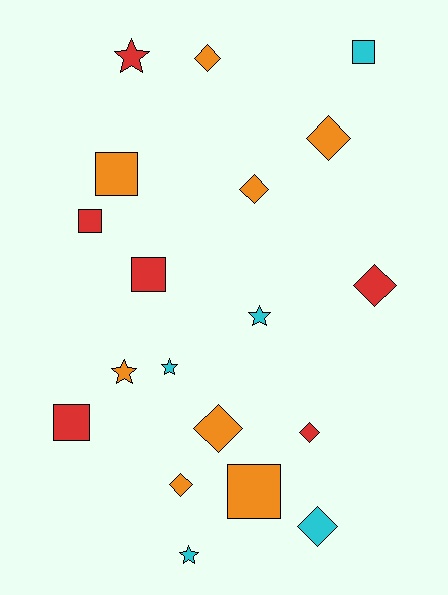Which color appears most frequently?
Orange, with 8 objects.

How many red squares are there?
There are 3 red squares.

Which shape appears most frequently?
Diamond, with 8 objects.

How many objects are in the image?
There are 19 objects.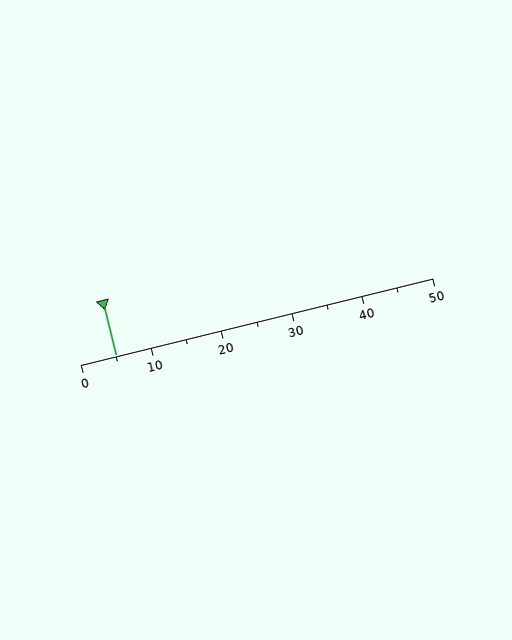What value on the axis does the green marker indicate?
The marker indicates approximately 5.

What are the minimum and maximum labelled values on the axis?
The axis runs from 0 to 50.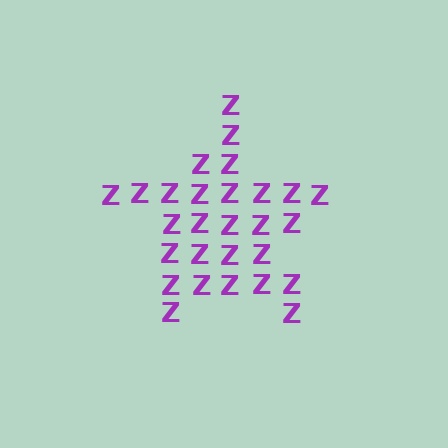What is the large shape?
The large shape is a star.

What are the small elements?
The small elements are letter Z's.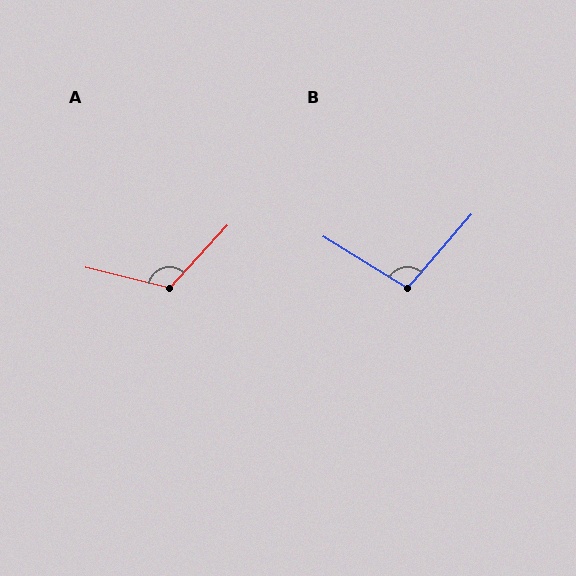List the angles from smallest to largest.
B (99°), A (119°).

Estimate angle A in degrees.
Approximately 119 degrees.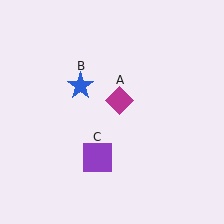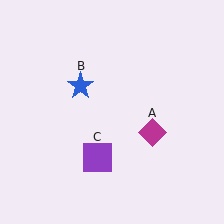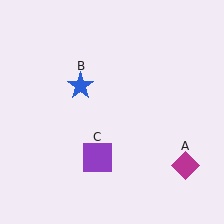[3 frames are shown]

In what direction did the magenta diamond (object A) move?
The magenta diamond (object A) moved down and to the right.